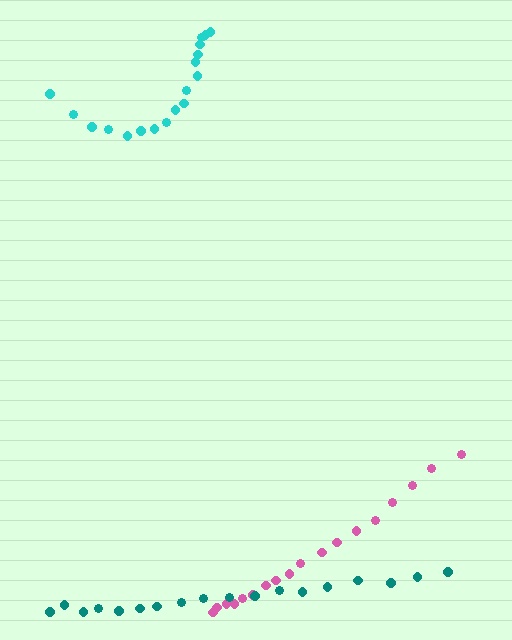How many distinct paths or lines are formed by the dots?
There are 3 distinct paths.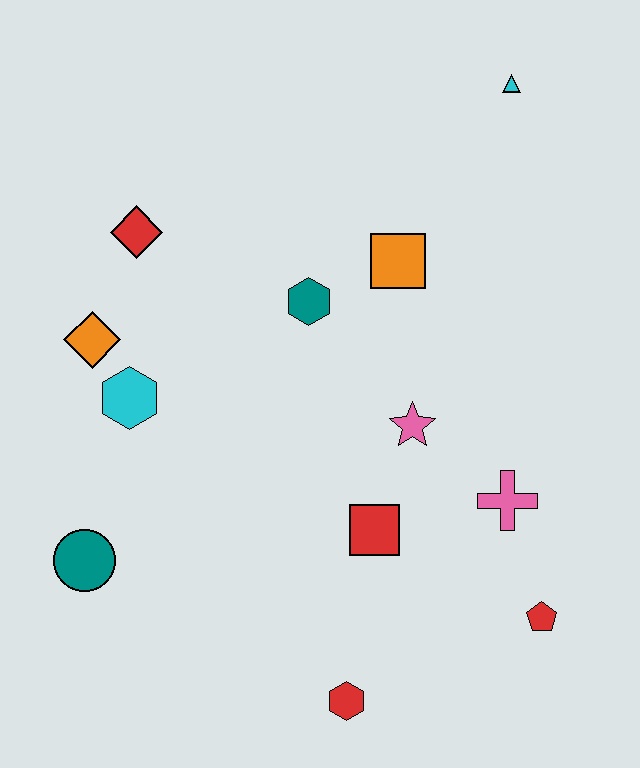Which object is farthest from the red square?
The cyan triangle is farthest from the red square.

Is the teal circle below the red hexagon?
No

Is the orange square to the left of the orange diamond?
No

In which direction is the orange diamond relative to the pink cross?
The orange diamond is to the left of the pink cross.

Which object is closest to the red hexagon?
The red square is closest to the red hexagon.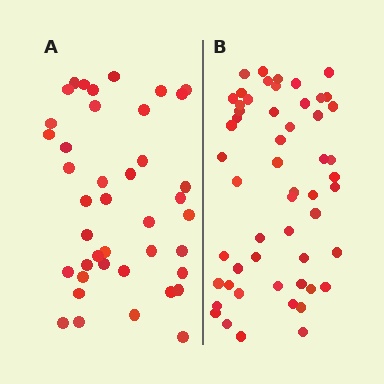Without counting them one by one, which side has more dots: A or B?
Region B (the right region) has more dots.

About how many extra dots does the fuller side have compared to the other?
Region B has approximately 15 more dots than region A.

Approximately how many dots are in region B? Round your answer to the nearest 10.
About 50 dots. (The exact count is 54, which rounds to 50.)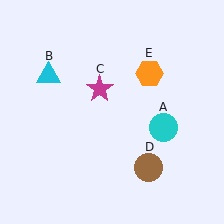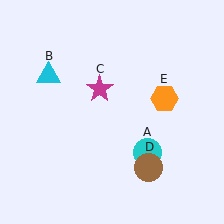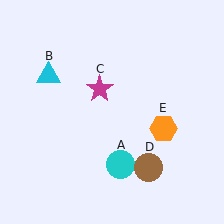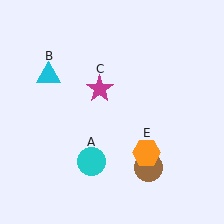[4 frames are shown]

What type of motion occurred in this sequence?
The cyan circle (object A), orange hexagon (object E) rotated clockwise around the center of the scene.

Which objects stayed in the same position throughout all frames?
Cyan triangle (object B) and magenta star (object C) and brown circle (object D) remained stationary.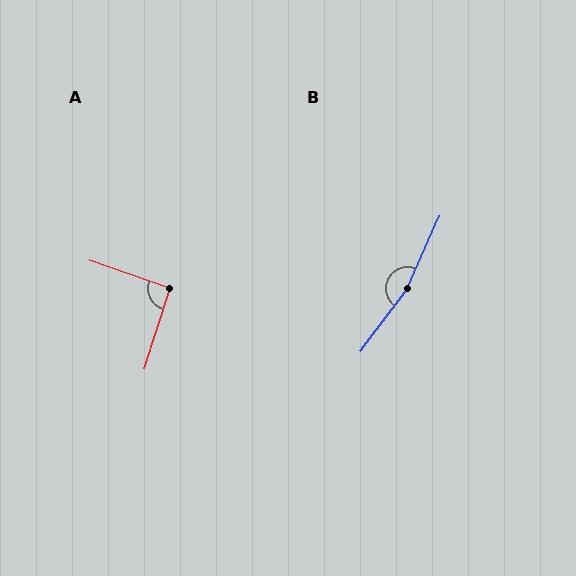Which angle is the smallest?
A, at approximately 91 degrees.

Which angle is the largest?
B, at approximately 168 degrees.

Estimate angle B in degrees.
Approximately 168 degrees.